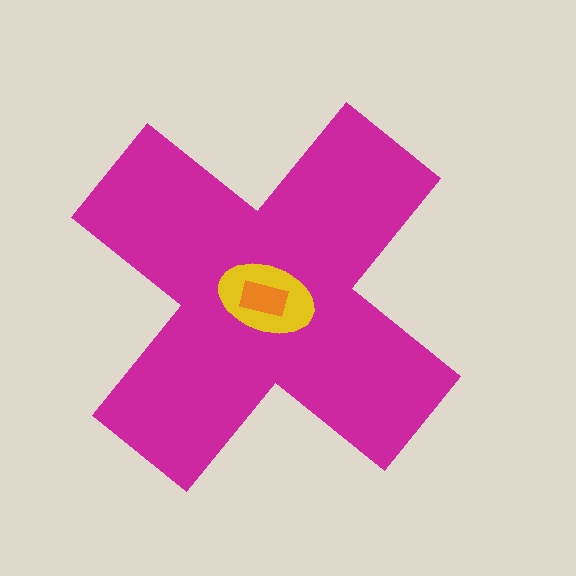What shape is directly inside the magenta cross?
The yellow ellipse.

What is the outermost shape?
The magenta cross.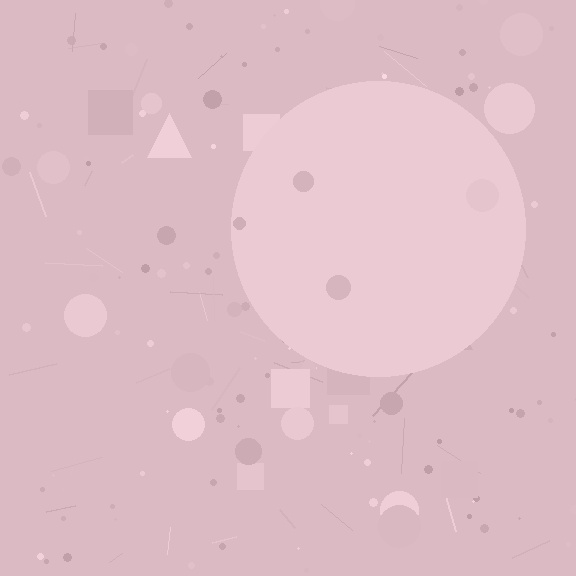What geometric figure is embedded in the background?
A circle is embedded in the background.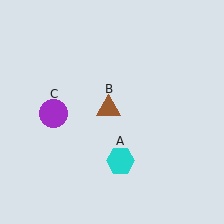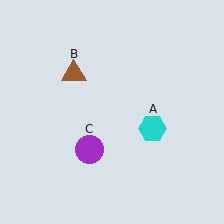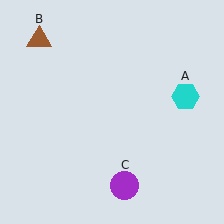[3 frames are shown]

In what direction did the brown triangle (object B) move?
The brown triangle (object B) moved up and to the left.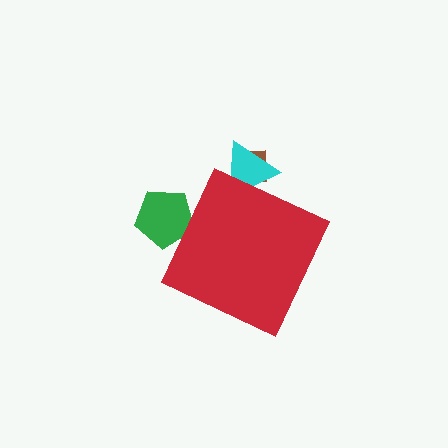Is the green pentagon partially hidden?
Yes, the green pentagon is partially hidden behind the red diamond.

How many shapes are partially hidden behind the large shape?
3 shapes are partially hidden.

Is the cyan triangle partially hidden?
Yes, the cyan triangle is partially hidden behind the red diamond.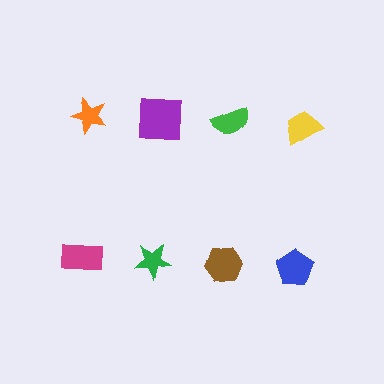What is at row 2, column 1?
A magenta rectangle.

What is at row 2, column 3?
A brown hexagon.